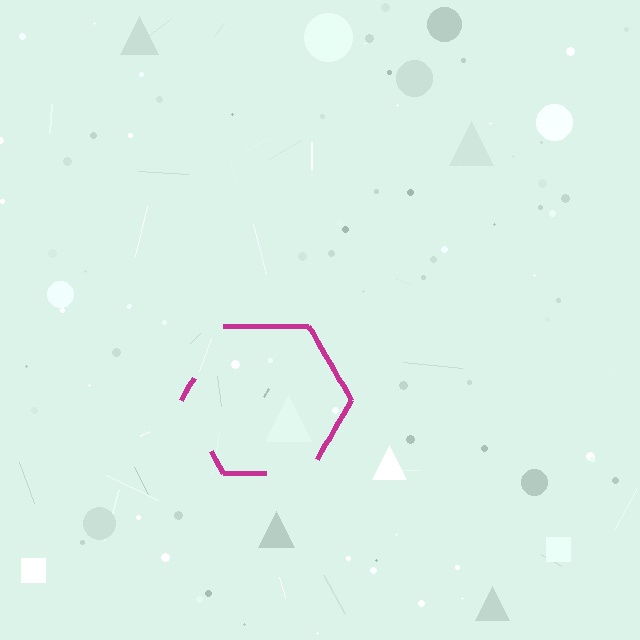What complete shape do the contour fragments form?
The contour fragments form a hexagon.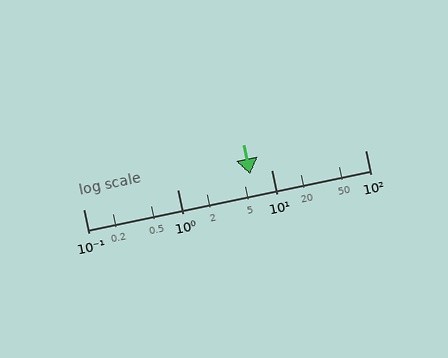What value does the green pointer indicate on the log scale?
The pointer indicates approximately 6.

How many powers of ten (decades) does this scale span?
The scale spans 3 decades, from 0.1 to 100.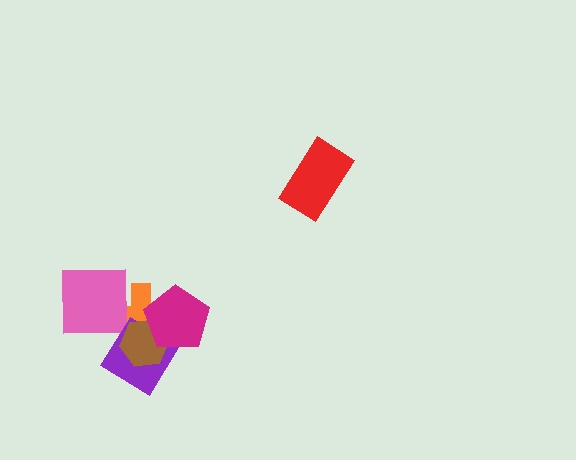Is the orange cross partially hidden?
Yes, it is partially covered by another shape.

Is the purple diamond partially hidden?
Yes, it is partially covered by another shape.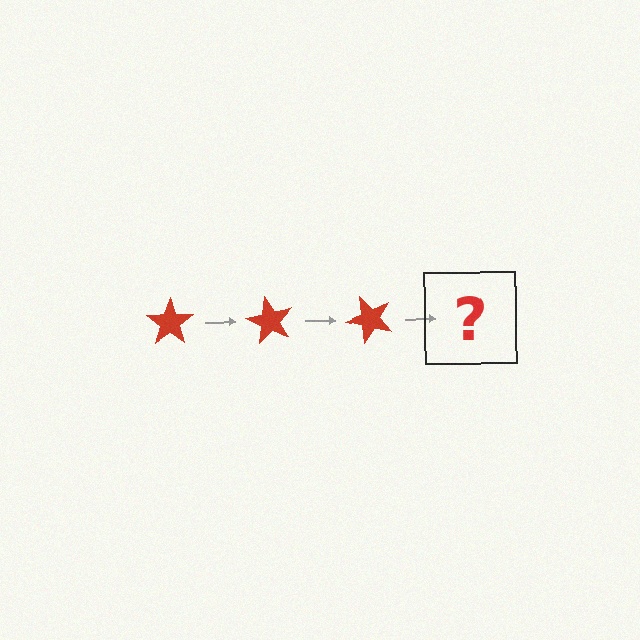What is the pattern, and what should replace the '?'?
The pattern is that the star rotates 60 degrees each step. The '?' should be a red star rotated 180 degrees.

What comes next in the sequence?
The next element should be a red star rotated 180 degrees.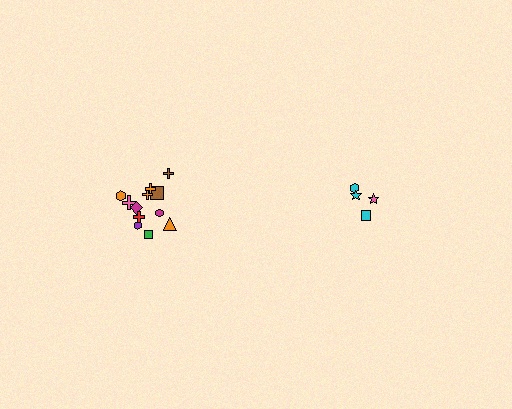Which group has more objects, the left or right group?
The left group.